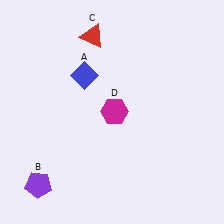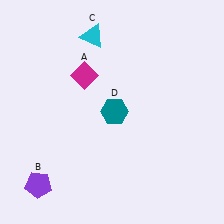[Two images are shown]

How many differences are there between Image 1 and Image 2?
There are 3 differences between the two images.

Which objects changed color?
A changed from blue to magenta. C changed from red to cyan. D changed from magenta to teal.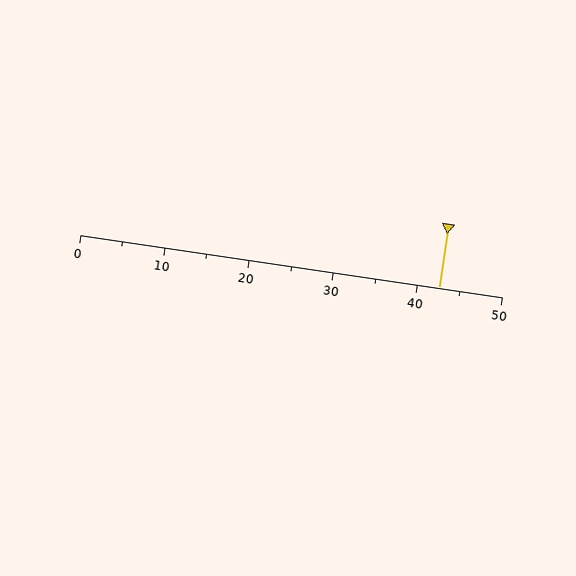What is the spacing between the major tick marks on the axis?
The major ticks are spaced 10 apart.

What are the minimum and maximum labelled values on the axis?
The axis runs from 0 to 50.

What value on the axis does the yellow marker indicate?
The marker indicates approximately 42.5.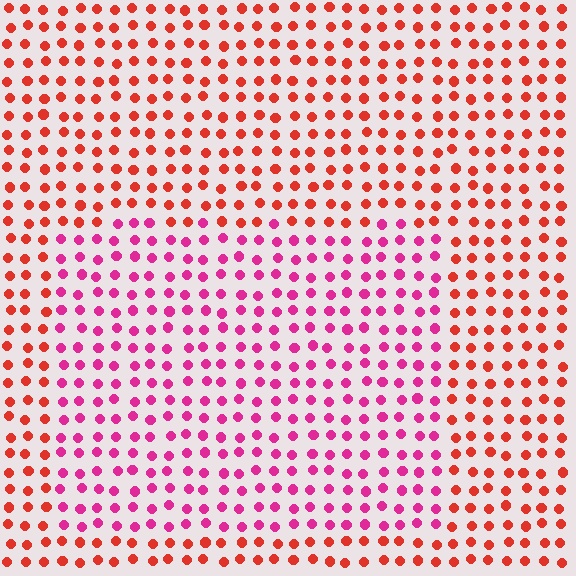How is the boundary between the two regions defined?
The boundary is defined purely by a slight shift in hue (about 39 degrees). Spacing, size, and orientation are identical on both sides.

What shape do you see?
I see a rectangle.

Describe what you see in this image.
The image is filled with small red elements in a uniform arrangement. A rectangle-shaped region is visible where the elements are tinted to a slightly different hue, forming a subtle color boundary.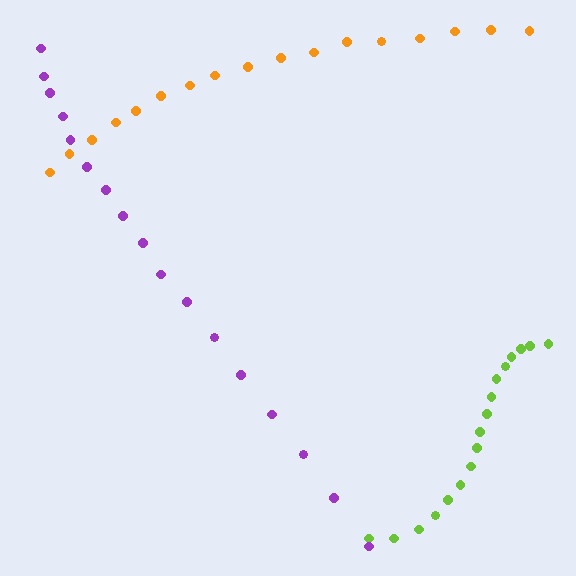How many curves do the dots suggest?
There are 3 distinct paths.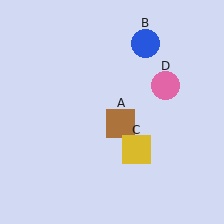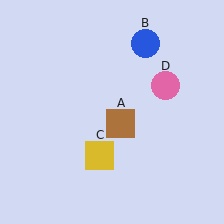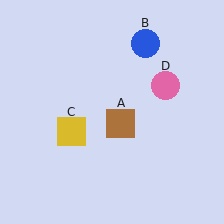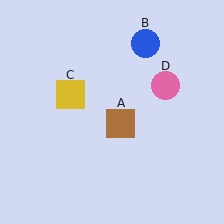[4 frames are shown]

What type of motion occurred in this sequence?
The yellow square (object C) rotated clockwise around the center of the scene.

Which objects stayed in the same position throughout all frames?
Brown square (object A) and blue circle (object B) and pink circle (object D) remained stationary.